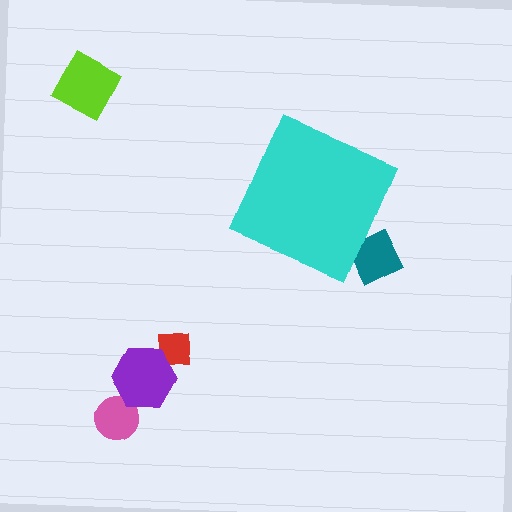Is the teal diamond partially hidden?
Yes, the teal diamond is partially hidden behind the cyan diamond.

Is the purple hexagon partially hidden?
No, the purple hexagon is fully visible.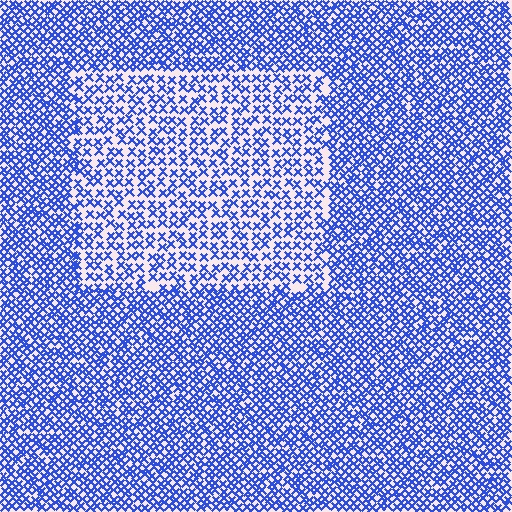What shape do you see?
I see a rectangle.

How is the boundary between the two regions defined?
The boundary is defined by a change in element density (approximately 1.8x ratio). All elements are the same color, size, and shape.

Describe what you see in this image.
The image contains small blue elements arranged at two different densities. A rectangle-shaped region is visible where the elements are less densely packed than the surrounding area.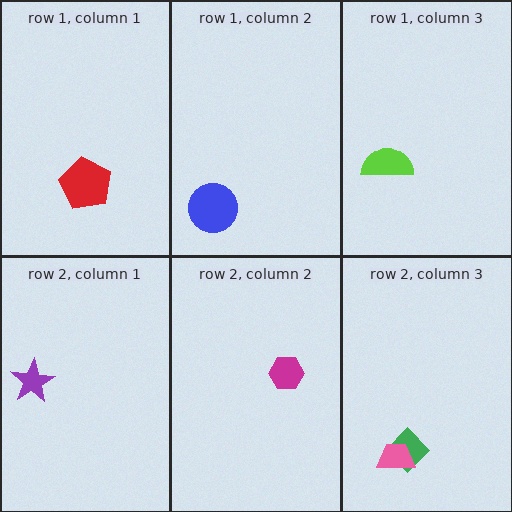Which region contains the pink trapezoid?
The row 2, column 3 region.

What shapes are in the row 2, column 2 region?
The magenta hexagon.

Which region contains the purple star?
The row 2, column 1 region.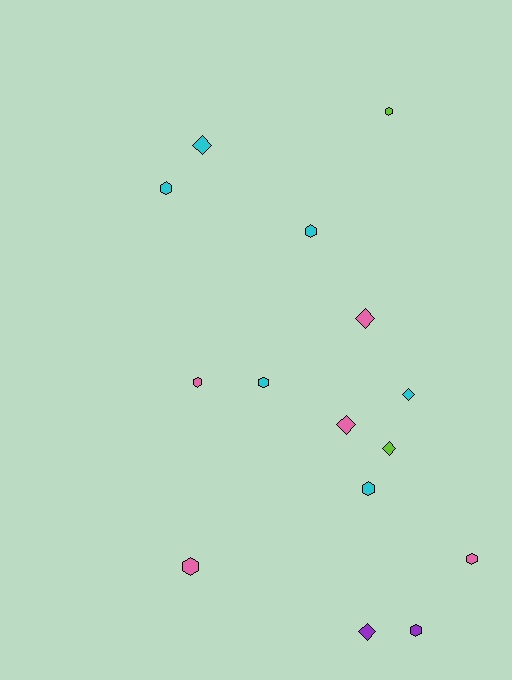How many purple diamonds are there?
There is 1 purple diamond.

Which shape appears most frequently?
Hexagon, with 9 objects.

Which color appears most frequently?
Cyan, with 6 objects.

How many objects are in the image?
There are 15 objects.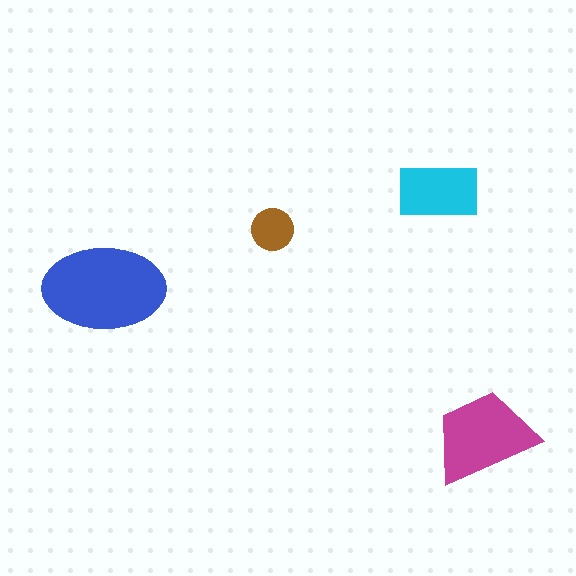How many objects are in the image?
There are 4 objects in the image.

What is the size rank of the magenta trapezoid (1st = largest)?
2nd.